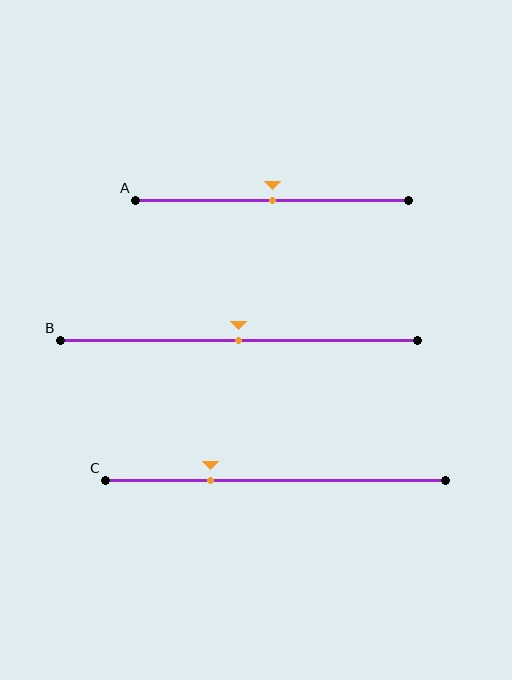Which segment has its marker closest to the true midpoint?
Segment A has its marker closest to the true midpoint.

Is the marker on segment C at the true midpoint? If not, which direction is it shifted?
No, the marker on segment C is shifted to the left by about 19% of the segment length.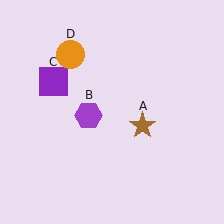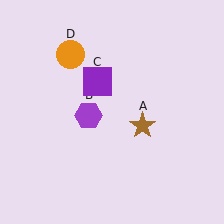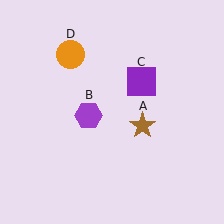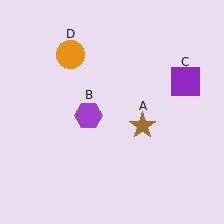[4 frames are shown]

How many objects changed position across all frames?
1 object changed position: purple square (object C).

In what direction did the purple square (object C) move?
The purple square (object C) moved right.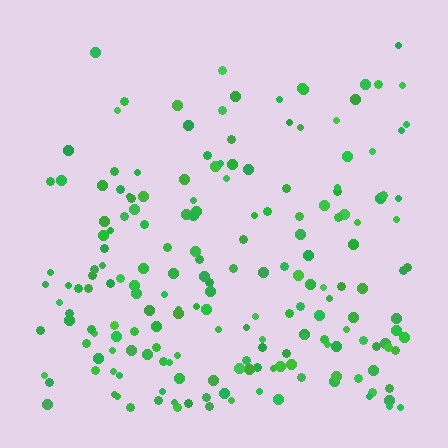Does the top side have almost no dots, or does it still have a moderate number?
Still a moderate number, just noticeably fewer than the bottom.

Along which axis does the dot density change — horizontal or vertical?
Vertical.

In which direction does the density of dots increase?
From top to bottom, with the bottom side densest.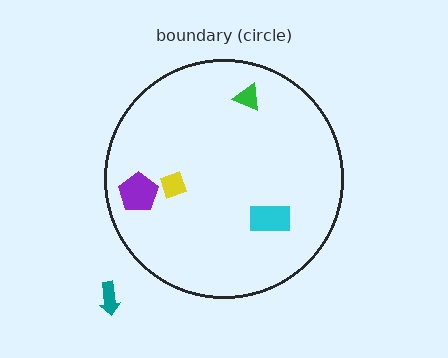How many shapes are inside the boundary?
4 inside, 1 outside.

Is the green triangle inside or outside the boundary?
Inside.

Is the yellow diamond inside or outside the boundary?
Inside.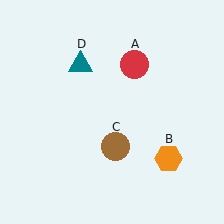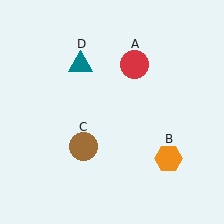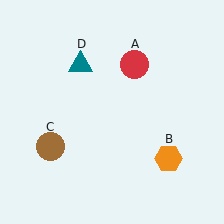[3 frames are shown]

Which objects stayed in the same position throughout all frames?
Red circle (object A) and orange hexagon (object B) and teal triangle (object D) remained stationary.